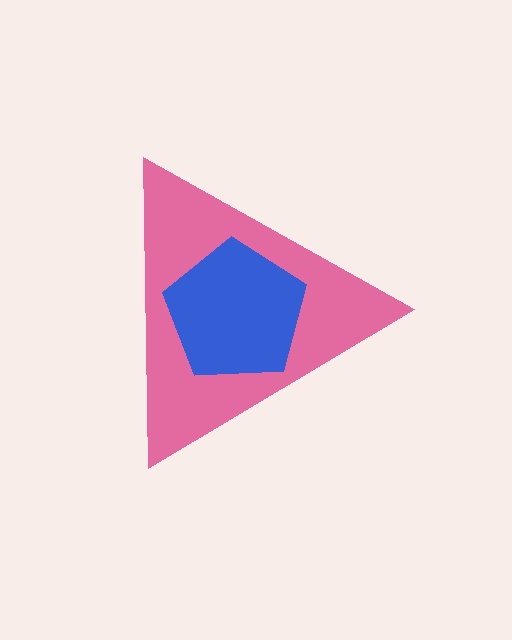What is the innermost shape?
The blue pentagon.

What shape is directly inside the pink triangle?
The blue pentagon.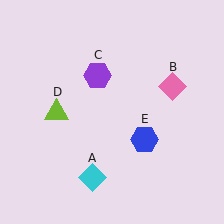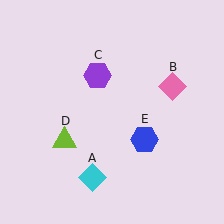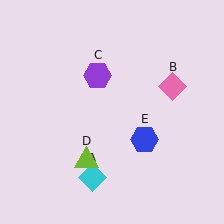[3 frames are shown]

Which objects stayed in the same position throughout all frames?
Cyan diamond (object A) and pink diamond (object B) and purple hexagon (object C) and blue hexagon (object E) remained stationary.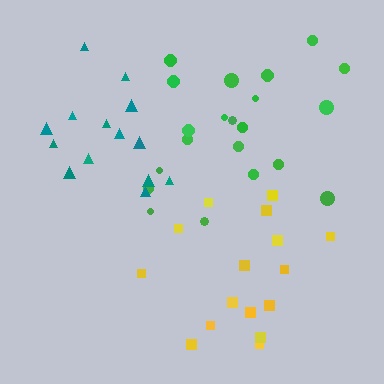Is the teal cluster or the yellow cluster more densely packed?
Teal.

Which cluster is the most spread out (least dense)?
Yellow.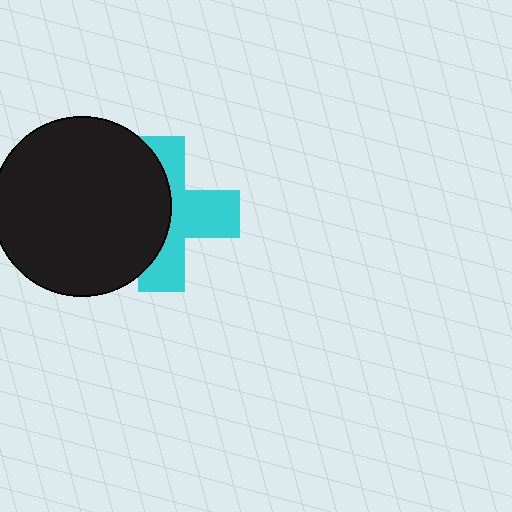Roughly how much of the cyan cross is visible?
About half of it is visible (roughly 52%).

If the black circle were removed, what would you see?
You would see the complete cyan cross.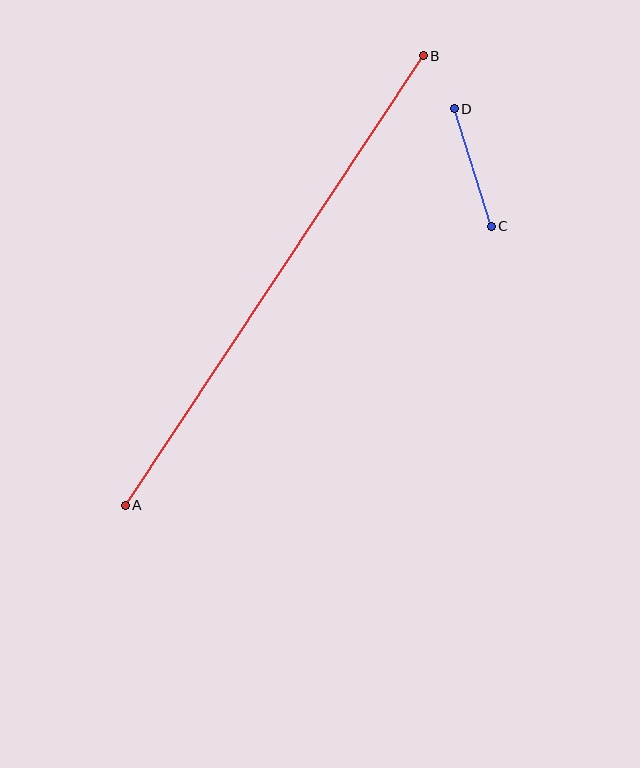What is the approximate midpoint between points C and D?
The midpoint is at approximately (473, 167) pixels.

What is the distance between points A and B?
The distance is approximately 539 pixels.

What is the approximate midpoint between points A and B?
The midpoint is at approximately (274, 280) pixels.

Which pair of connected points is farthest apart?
Points A and B are farthest apart.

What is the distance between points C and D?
The distance is approximately 123 pixels.